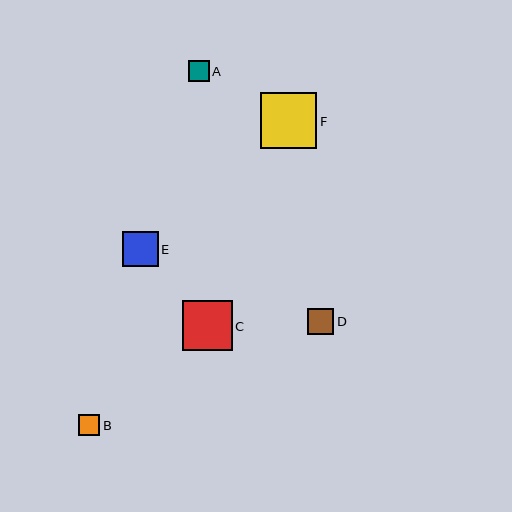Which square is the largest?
Square F is the largest with a size of approximately 56 pixels.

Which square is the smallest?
Square A is the smallest with a size of approximately 20 pixels.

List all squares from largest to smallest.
From largest to smallest: F, C, E, D, B, A.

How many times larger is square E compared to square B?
Square E is approximately 1.7 times the size of square B.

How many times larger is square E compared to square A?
Square E is approximately 1.7 times the size of square A.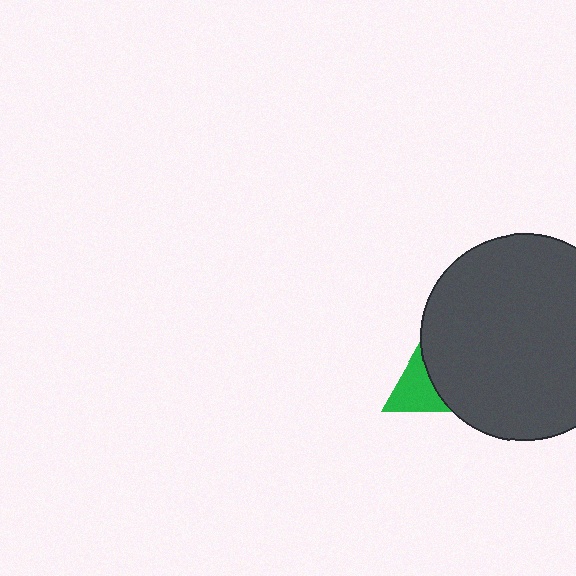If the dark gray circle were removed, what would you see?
You would see the complete green triangle.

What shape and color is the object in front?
The object in front is a dark gray circle.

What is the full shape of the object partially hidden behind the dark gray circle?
The partially hidden object is a green triangle.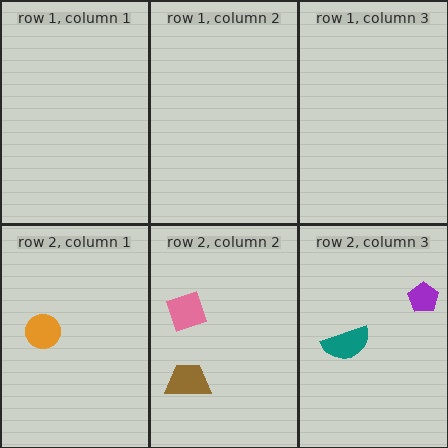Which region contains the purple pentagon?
The row 2, column 3 region.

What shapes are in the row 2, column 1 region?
The orange circle.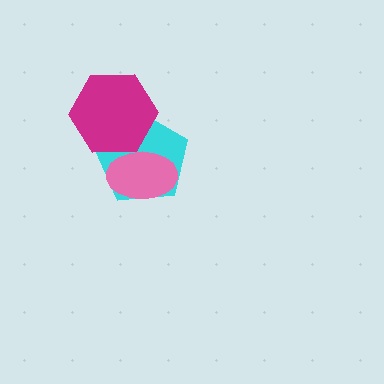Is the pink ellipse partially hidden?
Yes, it is partially covered by another shape.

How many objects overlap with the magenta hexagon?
2 objects overlap with the magenta hexagon.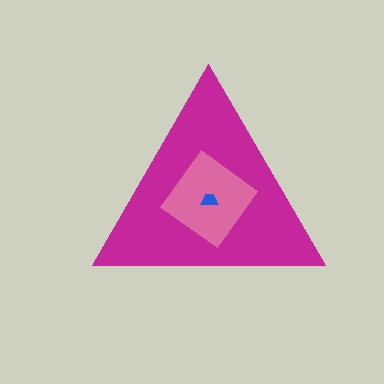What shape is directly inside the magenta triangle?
The pink diamond.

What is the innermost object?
The blue trapezoid.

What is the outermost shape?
The magenta triangle.